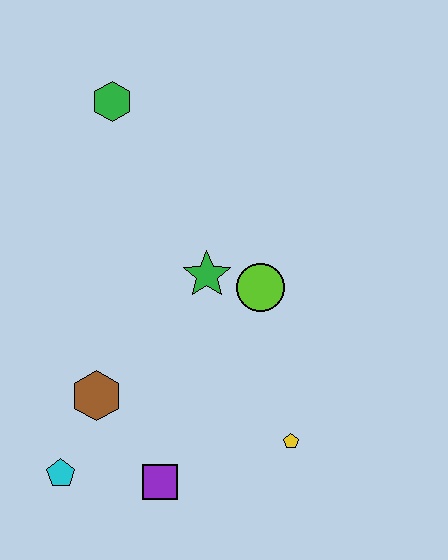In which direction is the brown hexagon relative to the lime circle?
The brown hexagon is to the left of the lime circle.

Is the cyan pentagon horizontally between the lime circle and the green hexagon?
No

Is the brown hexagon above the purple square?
Yes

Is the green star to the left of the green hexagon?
No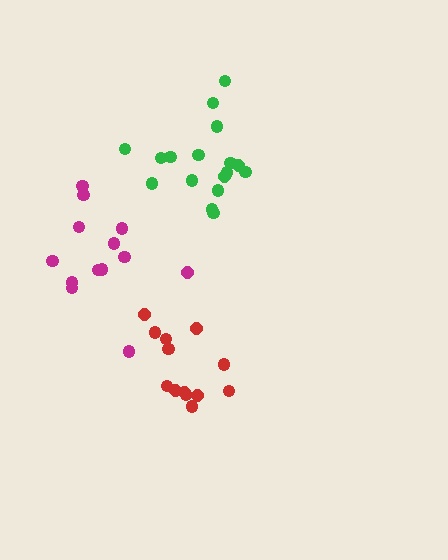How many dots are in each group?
Group 1: 13 dots, Group 2: 17 dots, Group 3: 13 dots (43 total).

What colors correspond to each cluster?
The clusters are colored: red, green, magenta.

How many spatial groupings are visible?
There are 3 spatial groupings.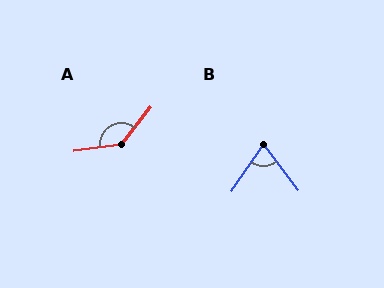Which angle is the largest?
A, at approximately 135 degrees.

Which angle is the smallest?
B, at approximately 72 degrees.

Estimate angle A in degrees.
Approximately 135 degrees.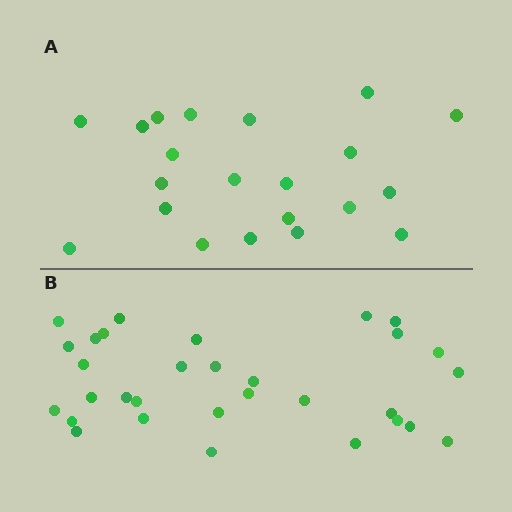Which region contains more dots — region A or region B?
Region B (the bottom region) has more dots.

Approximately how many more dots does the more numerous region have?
Region B has roughly 10 or so more dots than region A.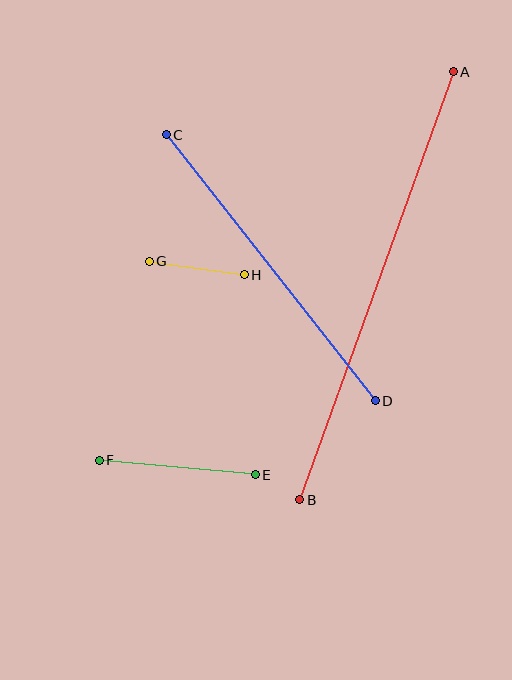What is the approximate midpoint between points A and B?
The midpoint is at approximately (377, 286) pixels.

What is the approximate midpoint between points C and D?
The midpoint is at approximately (271, 268) pixels.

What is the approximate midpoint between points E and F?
The midpoint is at approximately (177, 468) pixels.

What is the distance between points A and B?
The distance is approximately 455 pixels.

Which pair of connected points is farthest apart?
Points A and B are farthest apart.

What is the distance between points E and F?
The distance is approximately 157 pixels.